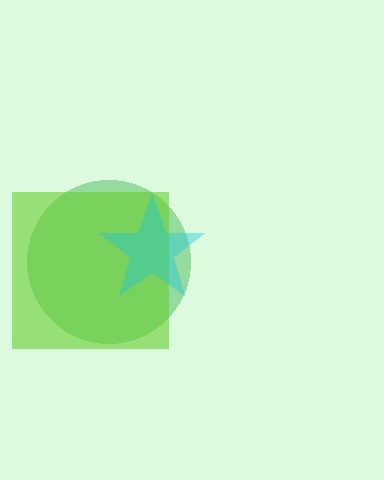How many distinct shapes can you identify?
There are 3 distinct shapes: a green circle, a lime square, a cyan star.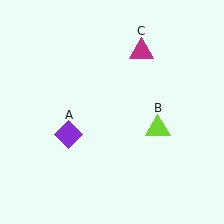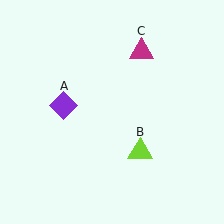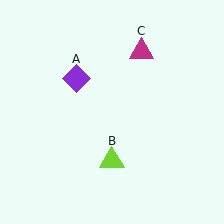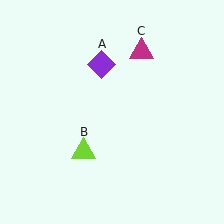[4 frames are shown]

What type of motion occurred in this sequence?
The purple diamond (object A), lime triangle (object B) rotated clockwise around the center of the scene.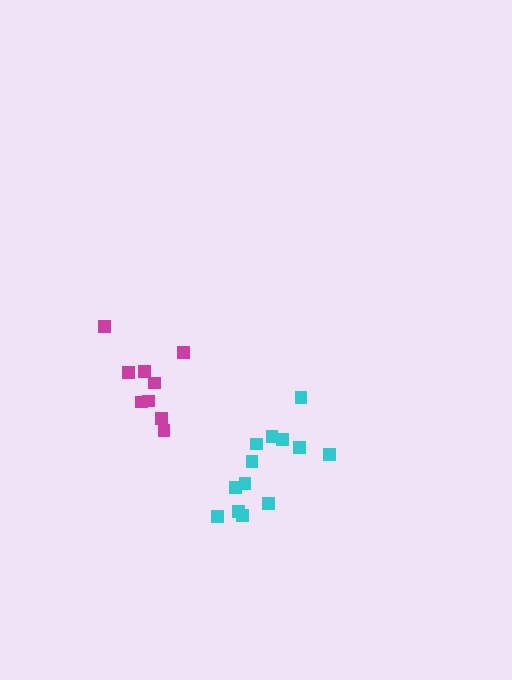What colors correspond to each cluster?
The clusters are colored: cyan, magenta.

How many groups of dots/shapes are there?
There are 2 groups.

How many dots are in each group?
Group 1: 13 dots, Group 2: 9 dots (22 total).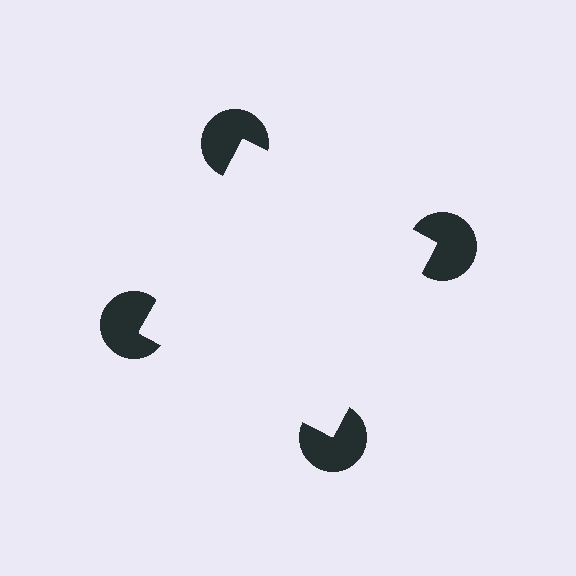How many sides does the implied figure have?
4 sides.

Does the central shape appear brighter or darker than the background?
It typically appears slightly brighter than the background, even though no actual brightness change is drawn.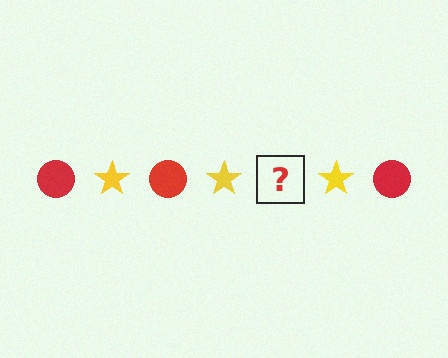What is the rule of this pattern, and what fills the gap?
The rule is that the pattern alternates between red circle and yellow star. The gap should be filled with a red circle.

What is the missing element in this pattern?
The missing element is a red circle.